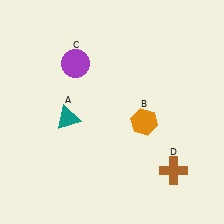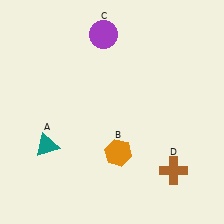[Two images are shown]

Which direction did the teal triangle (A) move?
The teal triangle (A) moved down.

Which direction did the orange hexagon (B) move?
The orange hexagon (B) moved down.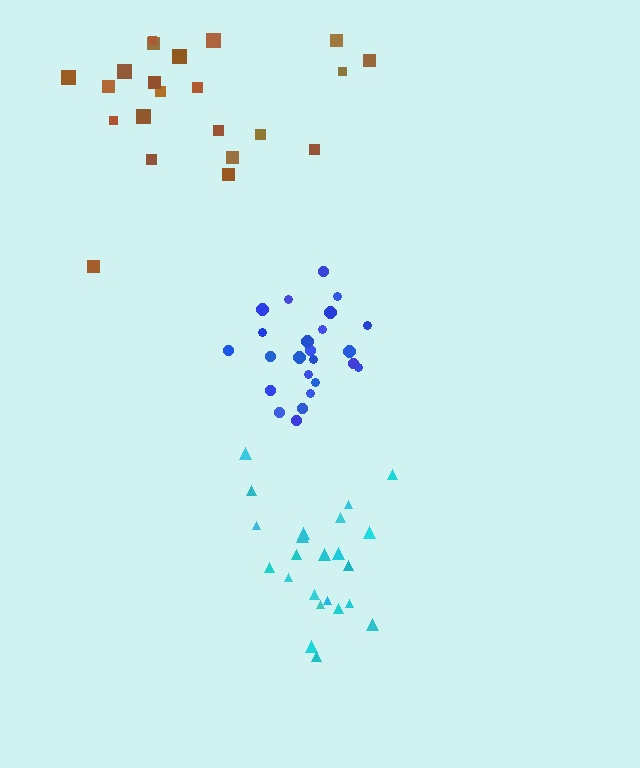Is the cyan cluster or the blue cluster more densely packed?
Blue.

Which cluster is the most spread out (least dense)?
Brown.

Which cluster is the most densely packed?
Blue.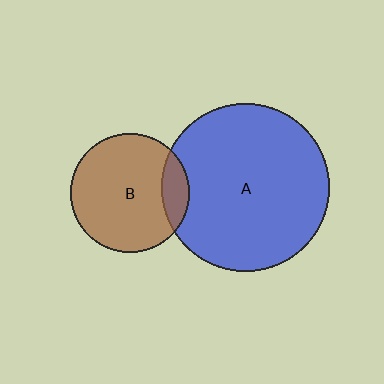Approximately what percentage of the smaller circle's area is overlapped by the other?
Approximately 15%.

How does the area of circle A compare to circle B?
Approximately 2.0 times.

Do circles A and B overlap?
Yes.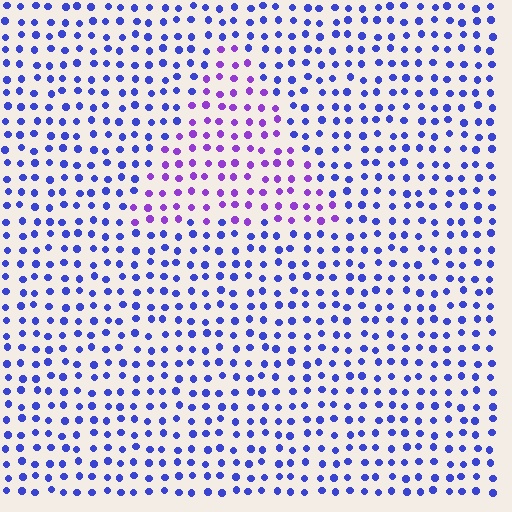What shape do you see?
I see a triangle.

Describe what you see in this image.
The image is filled with small blue elements in a uniform arrangement. A triangle-shaped region is visible where the elements are tinted to a slightly different hue, forming a subtle color boundary.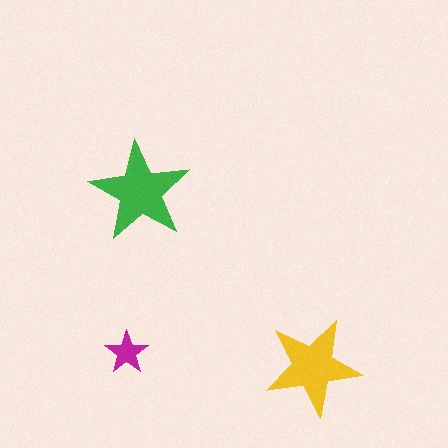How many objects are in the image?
There are 3 objects in the image.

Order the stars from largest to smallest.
the green one, the yellow one, the magenta one.